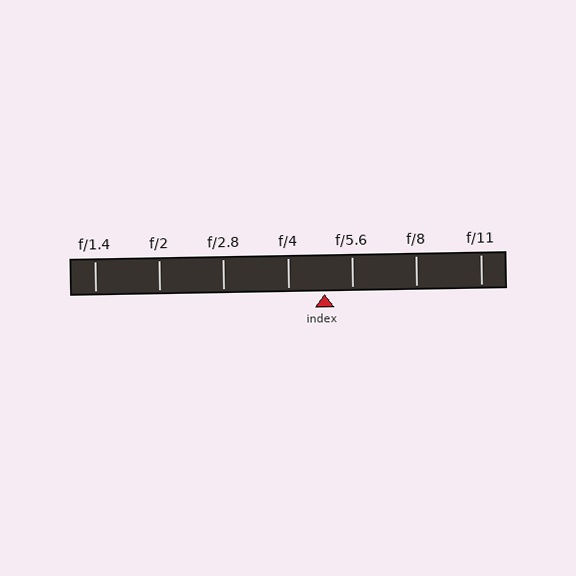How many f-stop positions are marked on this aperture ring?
There are 7 f-stop positions marked.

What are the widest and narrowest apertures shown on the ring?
The widest aperture shown is f/1.4 and the narrowest is f/11.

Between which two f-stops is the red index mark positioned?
The index mark is between f/4 and f/5.6.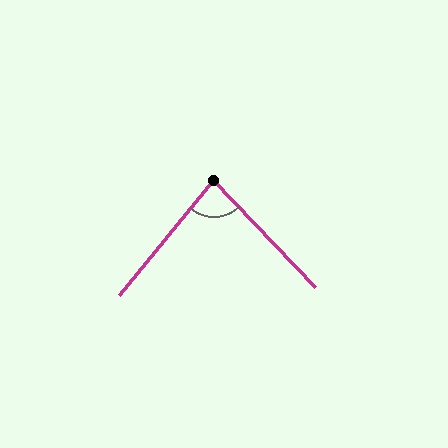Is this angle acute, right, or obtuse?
It is acute.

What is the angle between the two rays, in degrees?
Approximately 83 degrees.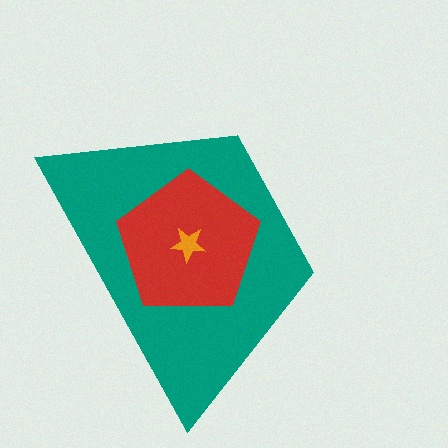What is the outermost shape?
The teal trapezoid.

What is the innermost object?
The orange star.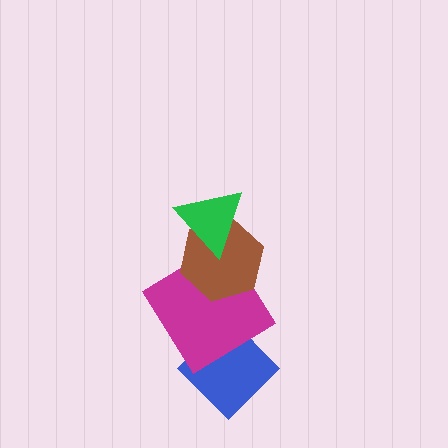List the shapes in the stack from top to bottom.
From top to bottom: the green triangle, the brown hexagon, the magenta diamond, the blue diamond.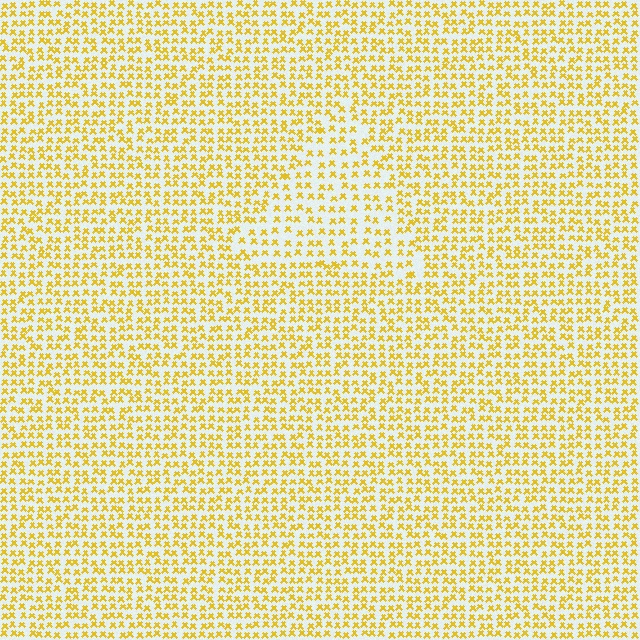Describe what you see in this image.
The image contains small yellow elements arranged at two different densities. A triangle-shaped region is visible where the elements are less densely packed than the surrounding area.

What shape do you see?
I see a triangle.